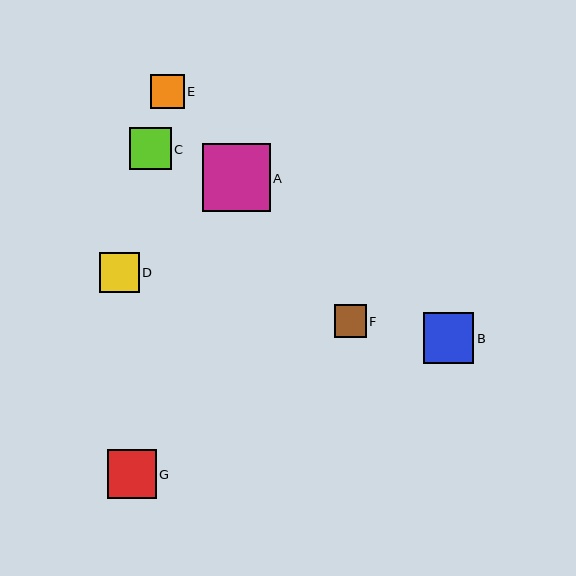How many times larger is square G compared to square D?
Square G is approximately 1.2 times the size of square D.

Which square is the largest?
Square A is the largest with a size of approximately 68 pixels.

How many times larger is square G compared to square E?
Square G is approximately 1.4 times the size of square E.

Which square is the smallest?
Square F is the smallest with a size of approximately 32 pixels.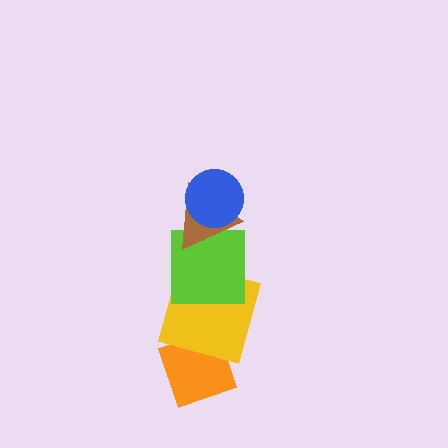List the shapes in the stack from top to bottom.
From top to bottom: the blue circle, the brown triangle, the lime square, the yellow square, the orange diamond.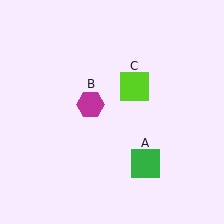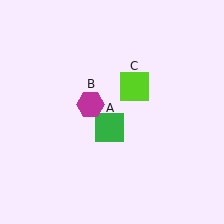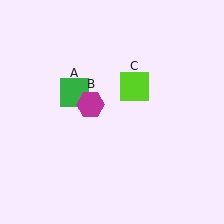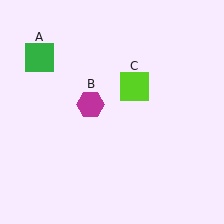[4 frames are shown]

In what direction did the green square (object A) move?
The green square (object A) moved up and to the left.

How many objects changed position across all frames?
1 object changed position: green square (object A).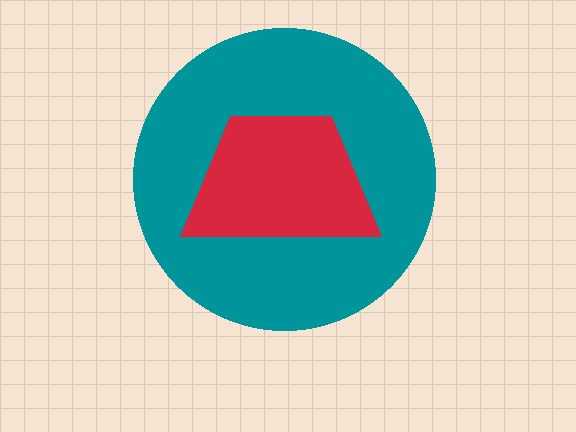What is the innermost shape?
The red trapezoid.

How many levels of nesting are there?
2.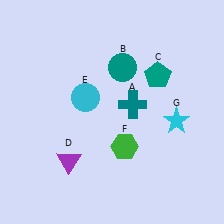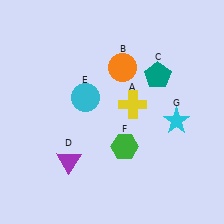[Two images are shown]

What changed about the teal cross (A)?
In Image 1, A is teal. In Image 2, it changed to yellow.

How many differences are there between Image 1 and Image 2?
There are 2 differences between the two images.